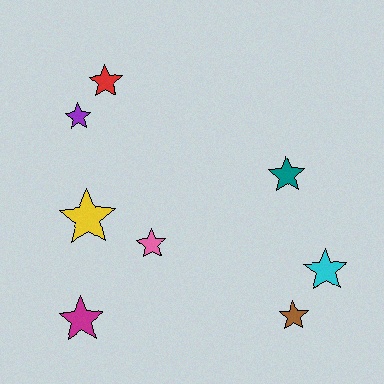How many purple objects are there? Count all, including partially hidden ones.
There is 1 purple object.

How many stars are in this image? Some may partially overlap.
There are 8 stars.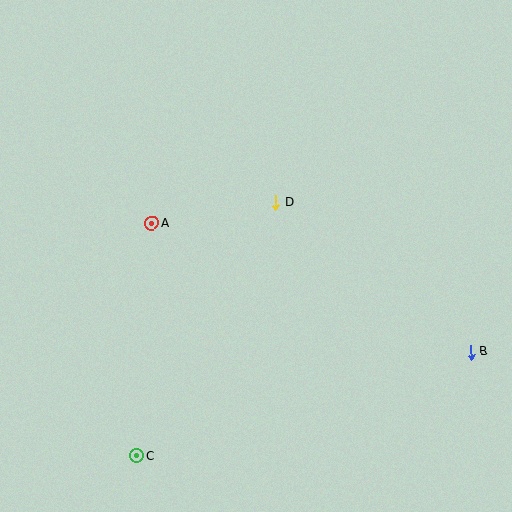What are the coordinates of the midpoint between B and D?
The midpoint between B and D is at (373, 277).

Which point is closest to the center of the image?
Point D at (276, 202) is closest to the center.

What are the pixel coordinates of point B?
Point B is at (471, 352).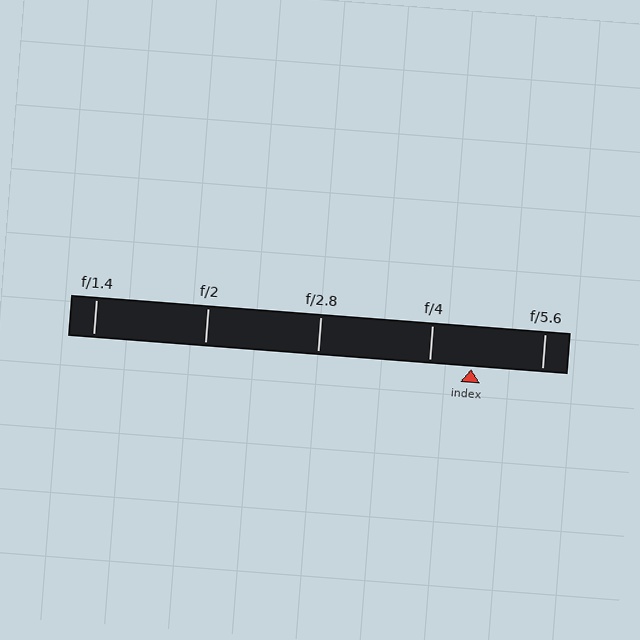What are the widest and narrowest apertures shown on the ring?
The widest aperture shown is f/1.4 and the narrowest is f/5.6.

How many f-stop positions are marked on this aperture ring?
There are 5 f-stop positions marked.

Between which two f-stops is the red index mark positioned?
The index mark is between f/4 and f/5.6.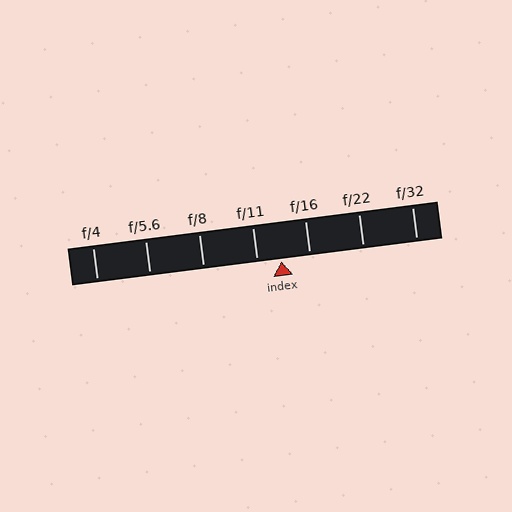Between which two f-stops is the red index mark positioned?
The index mark is between f/11 and f/16.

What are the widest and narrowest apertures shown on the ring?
The widest aperture shown is f/4 and the narrowest is f/32.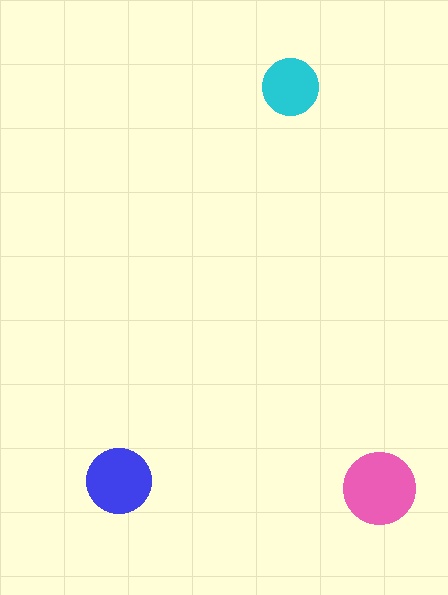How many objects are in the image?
There are 3 objects in the image.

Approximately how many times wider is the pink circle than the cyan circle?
About 1.5 times wider.